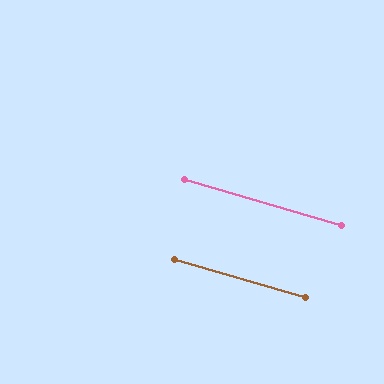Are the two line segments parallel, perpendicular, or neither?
Parallel — their directions differ by only 0.5°.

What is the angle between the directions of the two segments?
Approximately 0 degrees.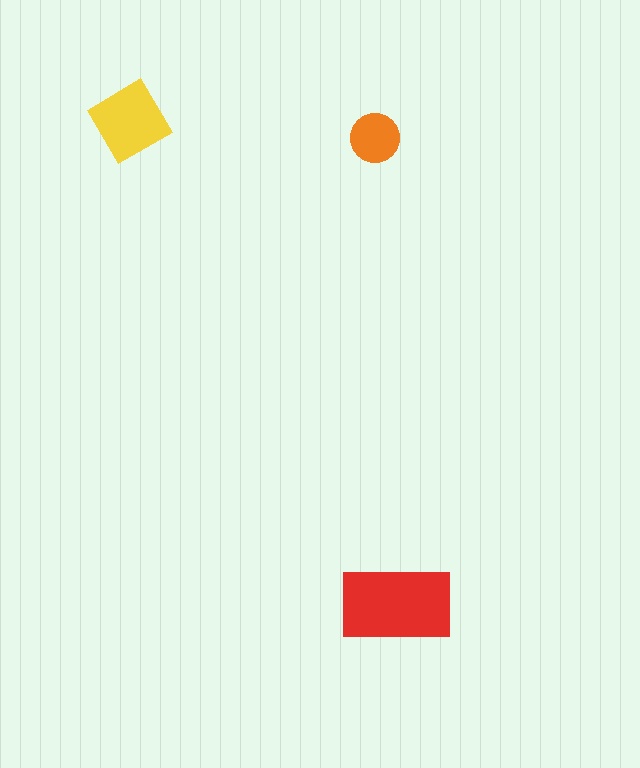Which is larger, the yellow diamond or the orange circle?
The yellow diamond.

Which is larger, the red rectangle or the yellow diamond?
The red rectangle.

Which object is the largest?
The red rectangle.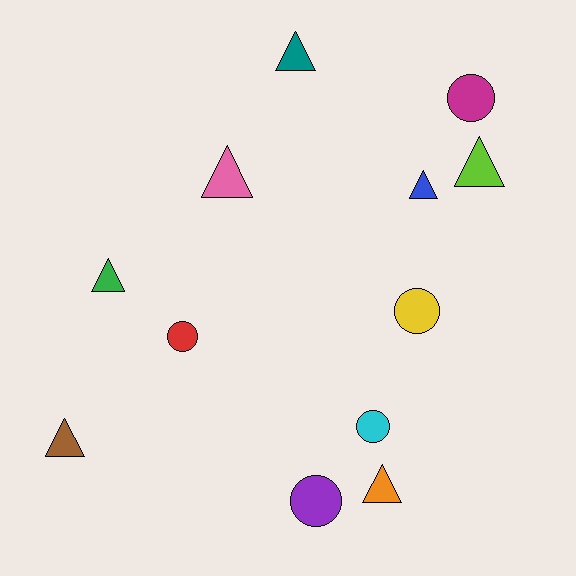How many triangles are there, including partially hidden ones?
There are 7 triangles.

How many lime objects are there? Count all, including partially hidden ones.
There is 1 lime object.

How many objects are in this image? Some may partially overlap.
There are 12 objects.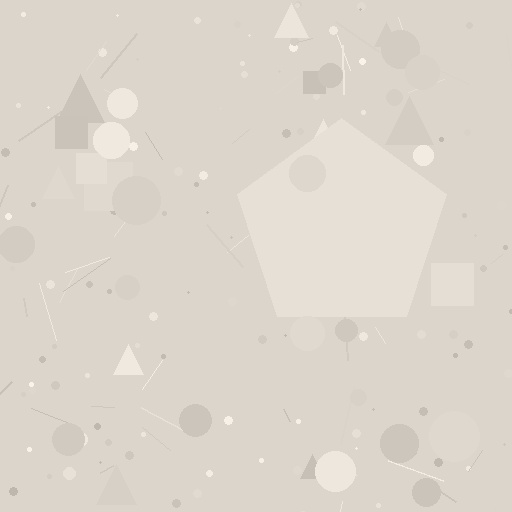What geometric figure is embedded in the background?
A pentagon is embedded in the background.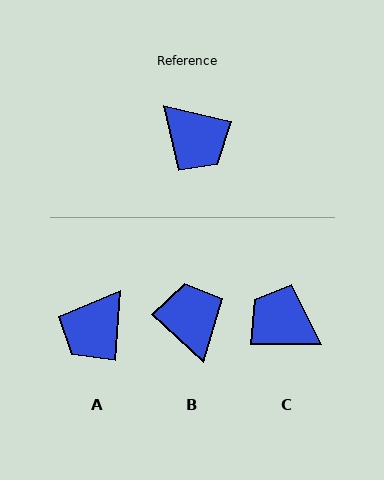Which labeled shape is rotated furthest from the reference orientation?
C, about 166 degrees away.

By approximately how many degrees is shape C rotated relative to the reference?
Approximately 166 degrees clockwise.